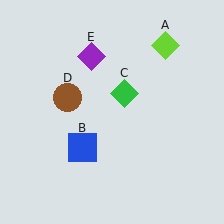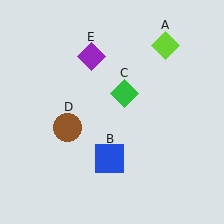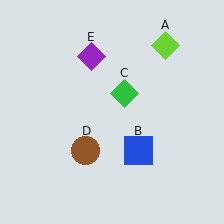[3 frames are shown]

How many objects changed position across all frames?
2 objects changed position: blue square (object B), brown circle (object D).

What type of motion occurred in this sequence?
The blue square (object B), brown circle (object D) rotated counterclockwise around the center of the scene.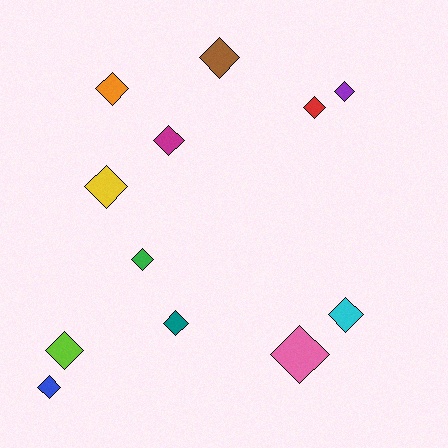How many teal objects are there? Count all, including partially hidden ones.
There is 1 teal object.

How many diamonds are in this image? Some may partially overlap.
There are 12 diamonds.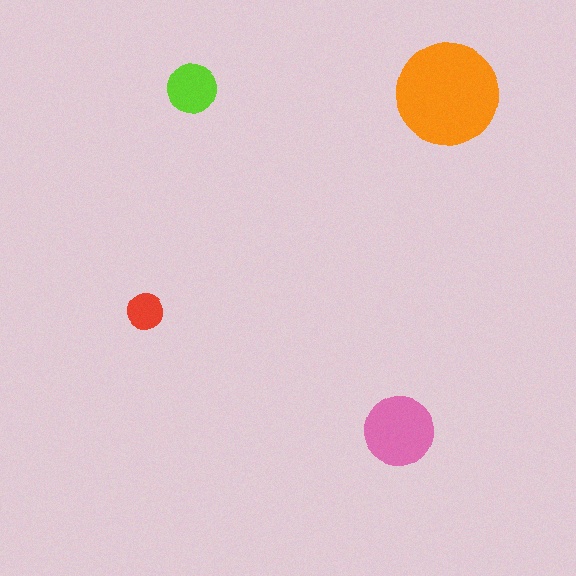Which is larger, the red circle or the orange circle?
The orange one.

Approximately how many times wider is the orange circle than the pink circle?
About 1.5 times wider.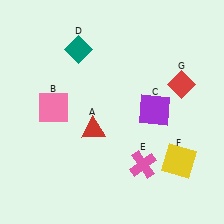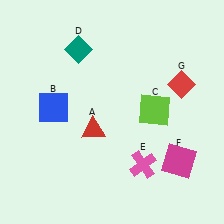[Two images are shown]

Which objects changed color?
B changed from pink to blue. C changed from purple to lime. F changed from yellow to magenta.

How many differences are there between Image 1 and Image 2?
There are 3 differences between the two images.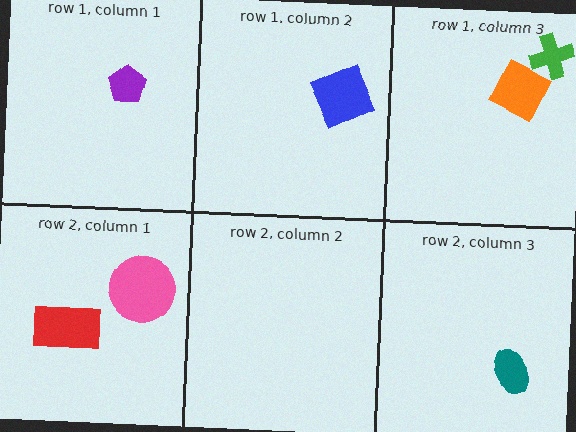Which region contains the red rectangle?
The row 2, column 1 region.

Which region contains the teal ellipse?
The row 2, column 3 region.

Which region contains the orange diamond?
The row 1, column 3 region.